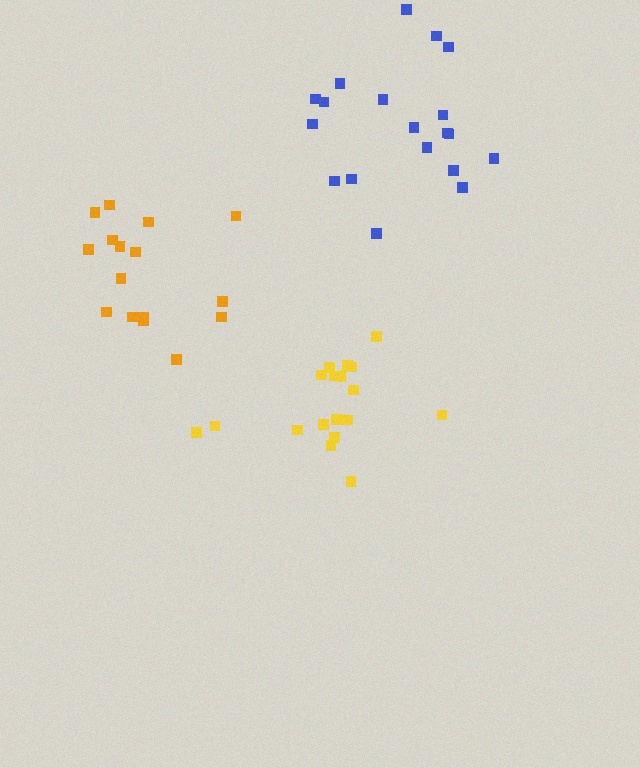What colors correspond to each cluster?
The clusters are colored: blue, orange, yellow.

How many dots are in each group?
Group 1: 19 dots, Group 2: 16 dots, Group 3: 18 dots (53 total).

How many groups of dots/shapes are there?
There are 3 groups.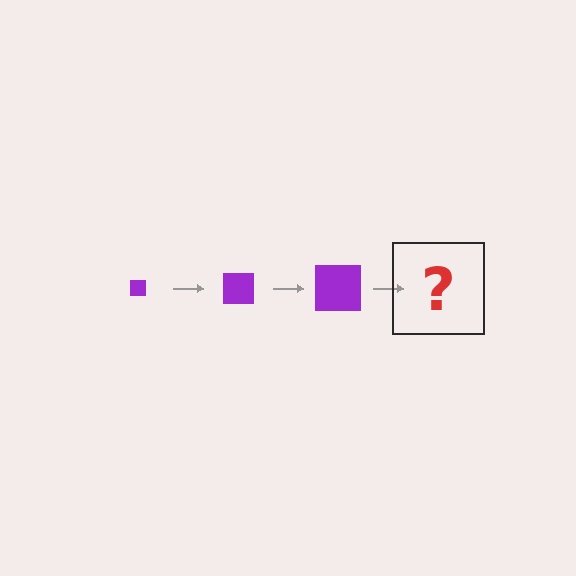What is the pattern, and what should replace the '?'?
The pattern is that the square gets progressively larger each step. The '?' should be a purple square, larger than the previous one.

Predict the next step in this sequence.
The next step is a purple square, larger than the previous one.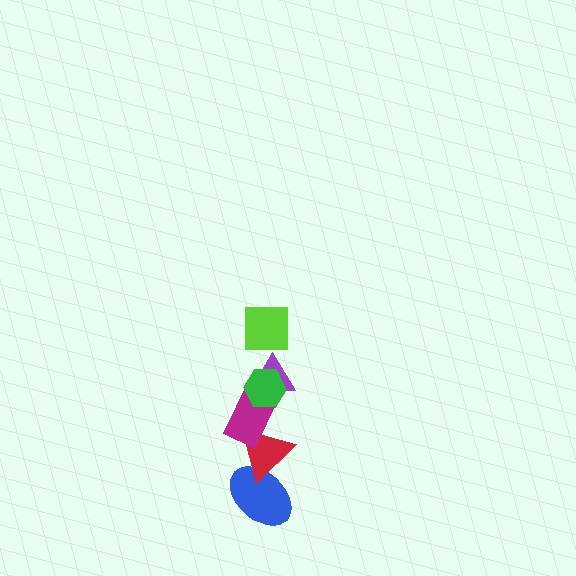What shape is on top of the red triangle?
The magenta rectangle is on top of the red triangle.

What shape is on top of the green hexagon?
The lime square is on top of the green hexagon.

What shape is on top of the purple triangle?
The green hexagon is on top of the purple triangle.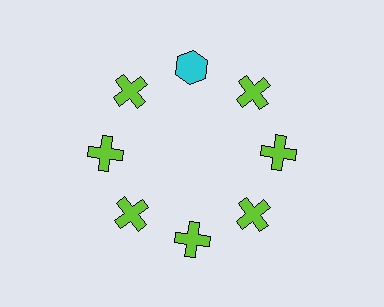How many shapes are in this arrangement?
There are 8 shapes arranged in a ring pattern.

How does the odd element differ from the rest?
It differs in both color (cyan instead of lime) and shape (hexagon instead of cross).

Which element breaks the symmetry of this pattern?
The cyan hexagon at roughly the 12 o'clock position breaks the symmetry. All other shapes are lime crosses.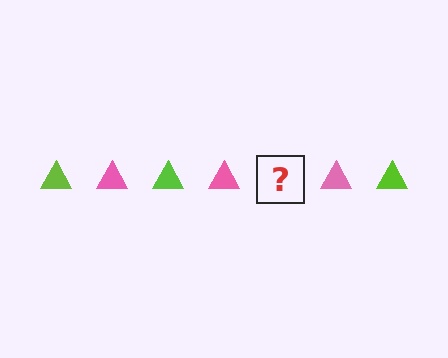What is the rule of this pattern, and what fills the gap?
The rule is that the pattern cycles through lime, pink triangles. The gap should be filled with a lime triangle.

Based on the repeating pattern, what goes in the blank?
The blank should be a lime triangle.